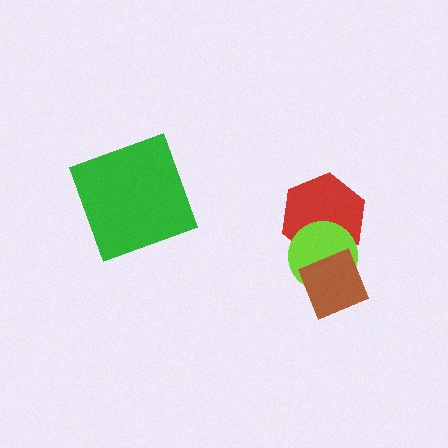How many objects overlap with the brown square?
1 object overlaps with the brown square.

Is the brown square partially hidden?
No, no other shape covers it.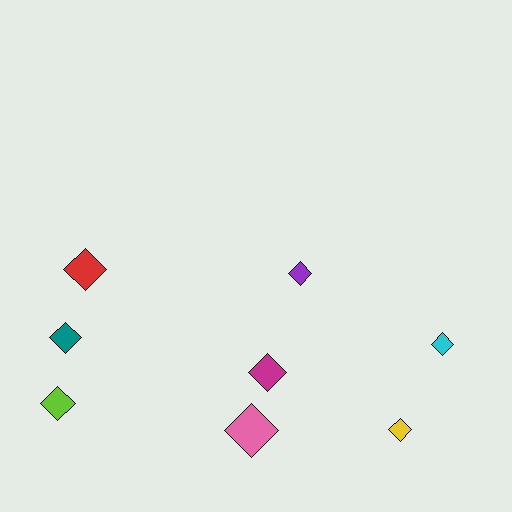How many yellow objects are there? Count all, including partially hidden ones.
There is 1 yellow object.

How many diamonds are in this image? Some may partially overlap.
There are 8 diamonds.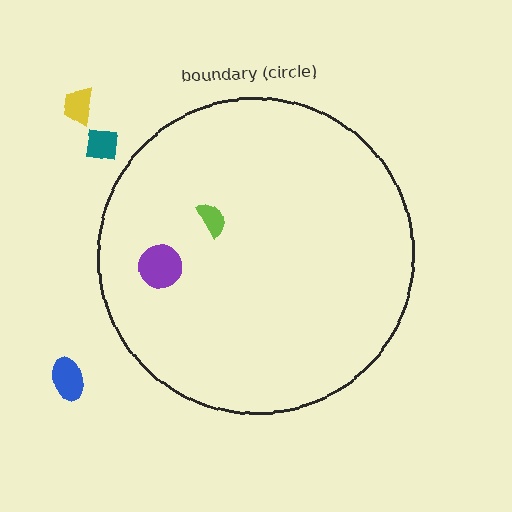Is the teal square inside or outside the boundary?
Outside.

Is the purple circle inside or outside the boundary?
Inside.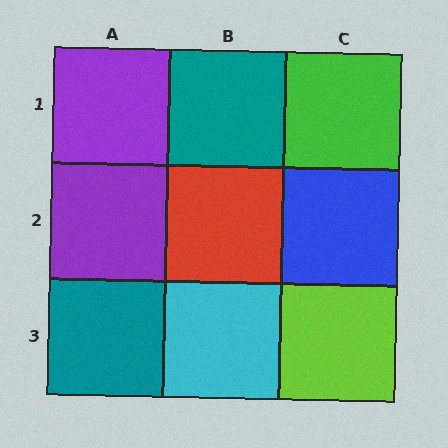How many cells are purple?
2 cells are purple.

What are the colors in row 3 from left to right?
Teal, cyan, lime.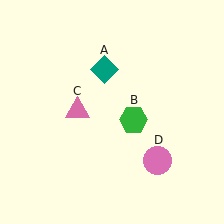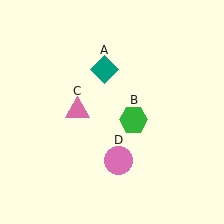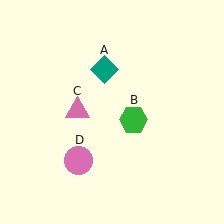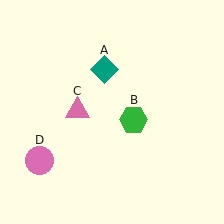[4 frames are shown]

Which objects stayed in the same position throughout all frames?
Teal diamond (object A) and green hexagon (object B) and pink triangle (object C) remained stationary.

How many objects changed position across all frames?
1 object changed position: pink circle (object D).